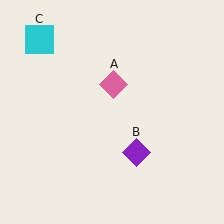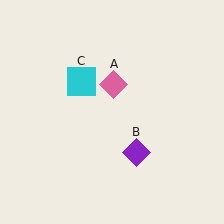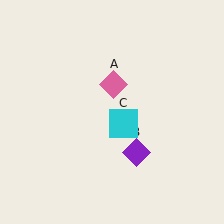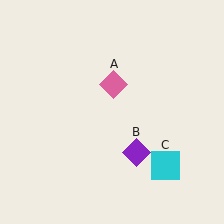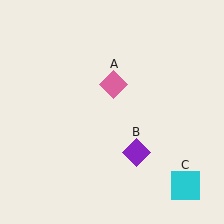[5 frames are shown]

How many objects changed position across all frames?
1 object changed position: cyan square (object C).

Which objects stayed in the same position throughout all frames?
Pink diamond (object A) and purple diamond (object B) remained stationary.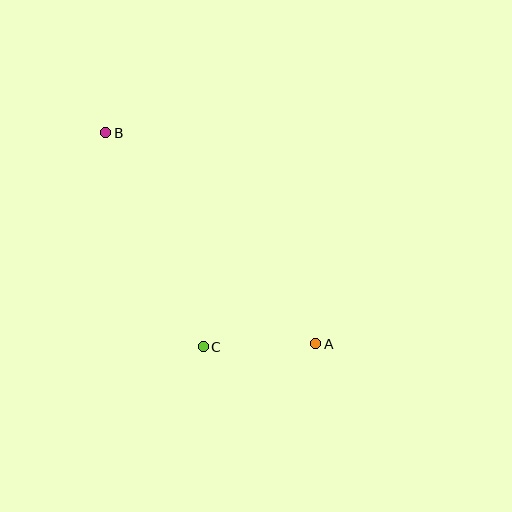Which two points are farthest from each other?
Points A and B are farthest from each other.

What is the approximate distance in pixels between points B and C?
The distance between B and C is approximately 235 pixels.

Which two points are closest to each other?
Points A and C are closest to each other.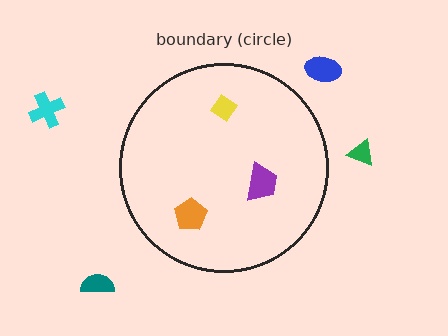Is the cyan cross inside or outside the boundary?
Outside.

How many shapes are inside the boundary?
3 inside, 4 outside.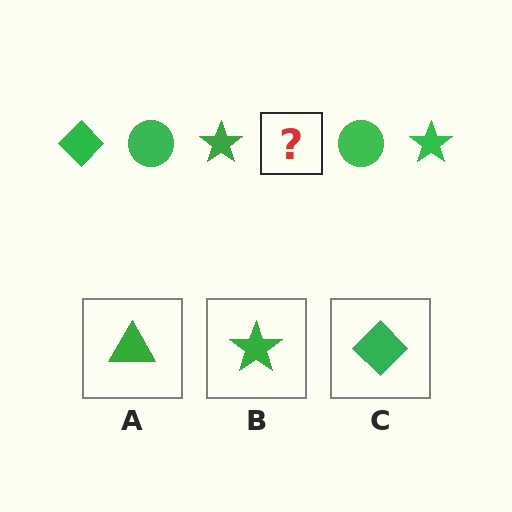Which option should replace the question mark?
Option C.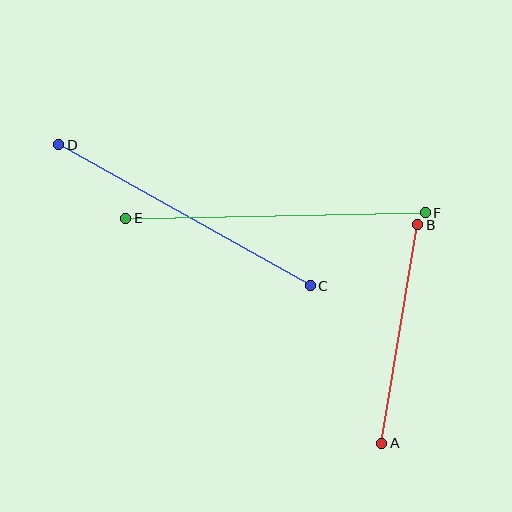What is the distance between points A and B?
The distance is approximately 222 pixels.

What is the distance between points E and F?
The distance is approximately 299 pixels.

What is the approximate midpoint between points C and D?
The midpoint is at approximately (184, 215) pixels.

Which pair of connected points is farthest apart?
Points E and F are farthest apart.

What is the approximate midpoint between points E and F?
The midpoint is at approximately (275, 216) pixels.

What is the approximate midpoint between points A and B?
The midpoint is at approximately (400, 334) pixels.